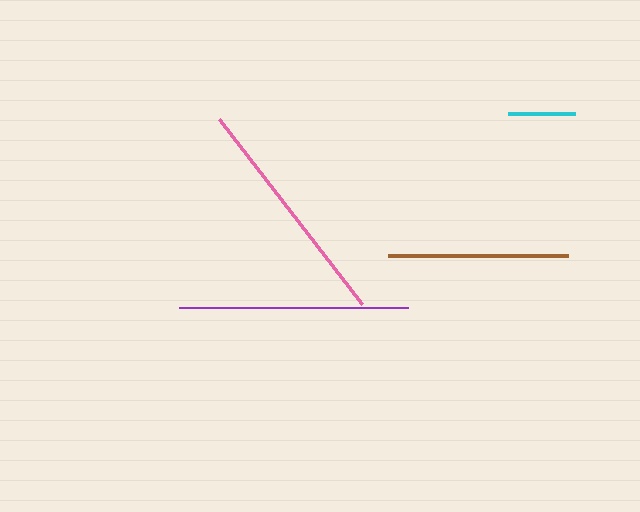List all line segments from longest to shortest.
From longest to shortest: pink, purple, brown, cyan.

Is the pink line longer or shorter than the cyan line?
The pink line is longer than the cyan line.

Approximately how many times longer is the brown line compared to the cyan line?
The brown line is approximately 2.7 times the length of the cyan line.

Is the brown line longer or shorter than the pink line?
The pink line is longer than the brown line.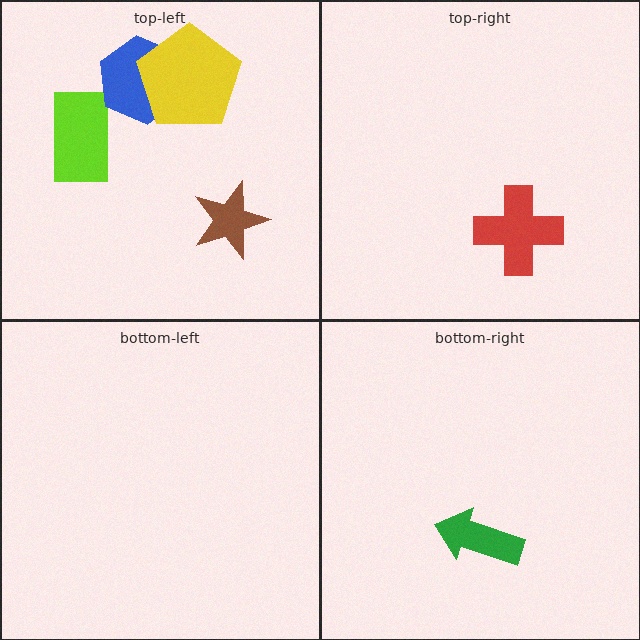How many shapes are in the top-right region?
1.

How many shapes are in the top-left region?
4.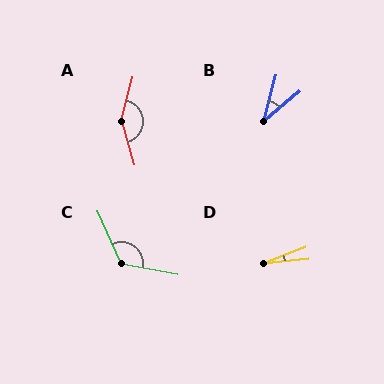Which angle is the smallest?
D, at approximately 16 degrees.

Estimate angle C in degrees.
Approximately 124 degrees.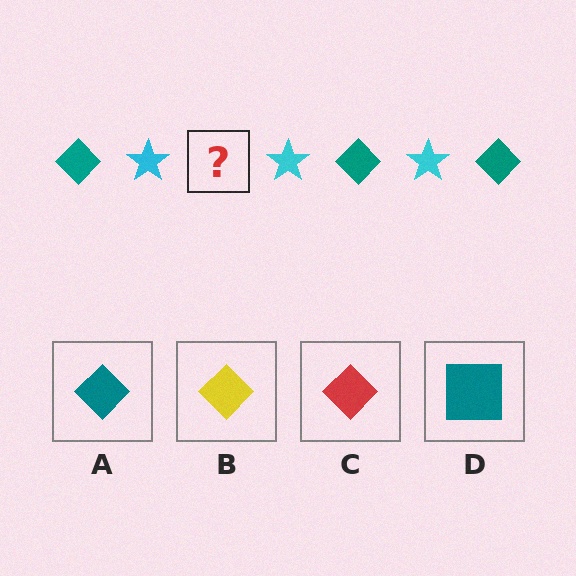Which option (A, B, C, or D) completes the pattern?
A.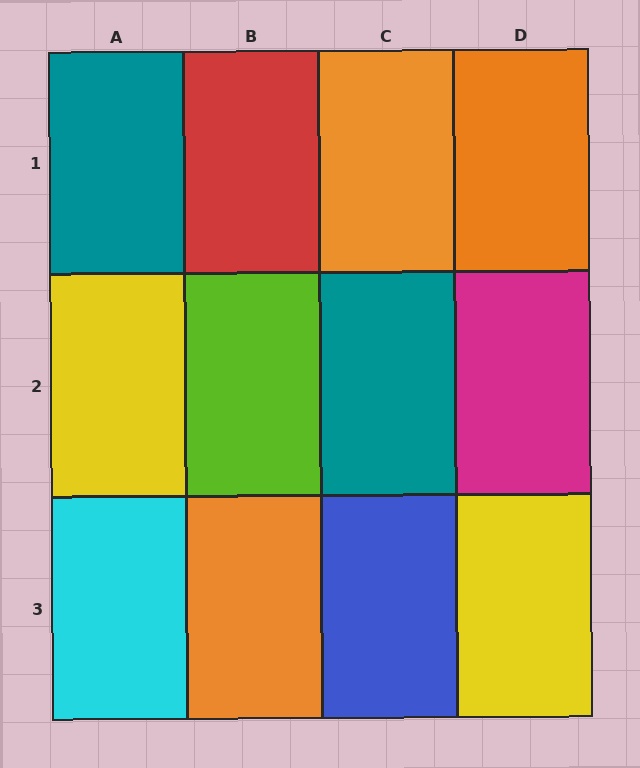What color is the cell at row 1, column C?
Orange.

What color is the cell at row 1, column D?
Orange.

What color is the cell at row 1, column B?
Red.